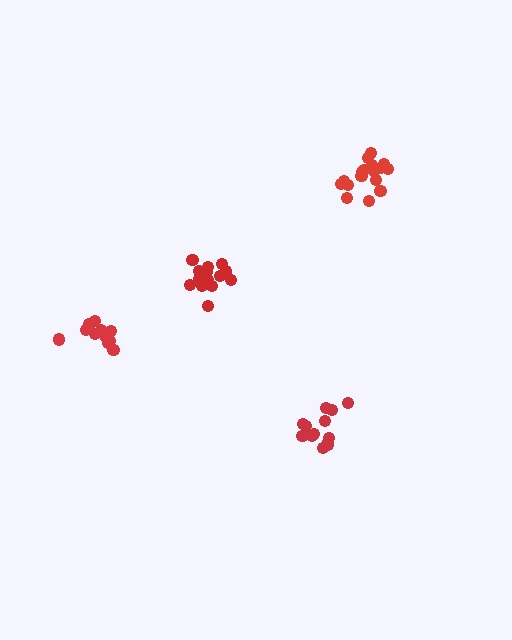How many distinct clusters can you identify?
There are 4 distinct clusters.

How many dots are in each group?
Group 1: 17 dots, Group 2: 12 dots, Group 3: 15 dots, Group 4: 13 dots (57 total).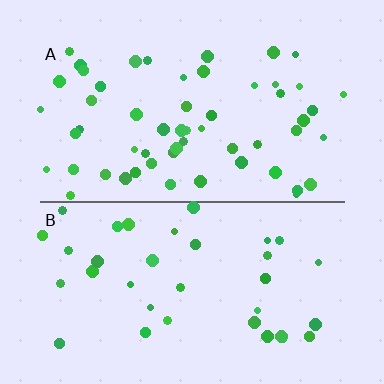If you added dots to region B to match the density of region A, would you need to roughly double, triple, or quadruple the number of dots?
Approximately double.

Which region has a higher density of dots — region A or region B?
A (the top).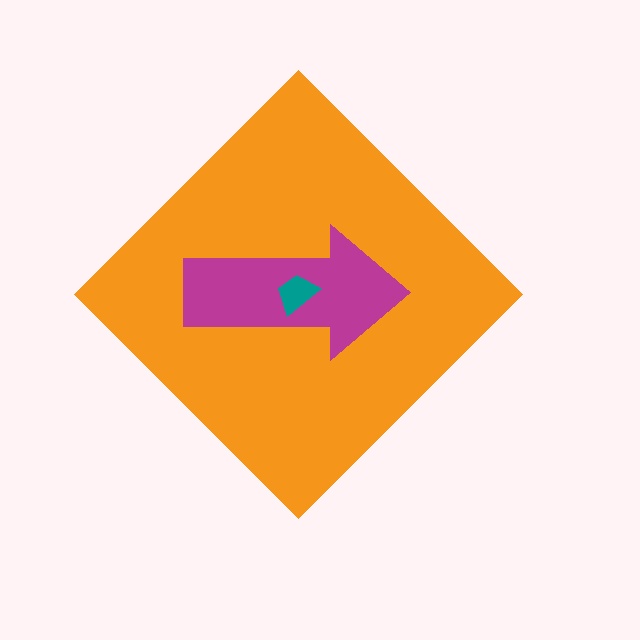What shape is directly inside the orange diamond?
The magenta arrow.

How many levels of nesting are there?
3.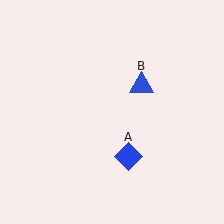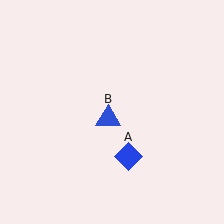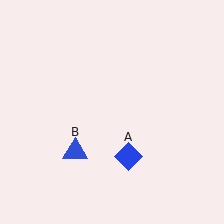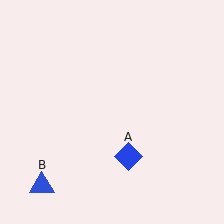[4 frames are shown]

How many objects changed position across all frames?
1 object changed position: blue triangle (object B).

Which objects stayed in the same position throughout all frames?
Blue diamond (object A) remained stationary.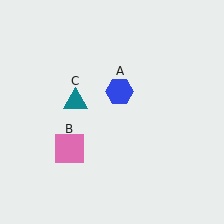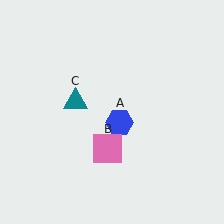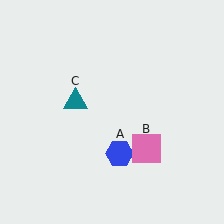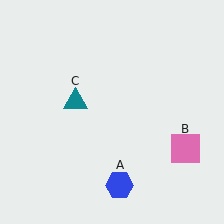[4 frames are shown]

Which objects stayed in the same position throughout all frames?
Teal triangle (object C) remained stationary.